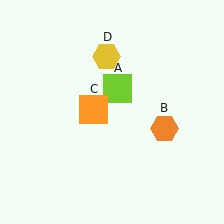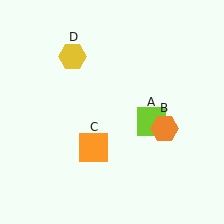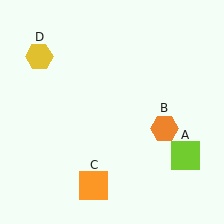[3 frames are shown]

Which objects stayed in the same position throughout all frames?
Orange hexagon (object B) remained stationary.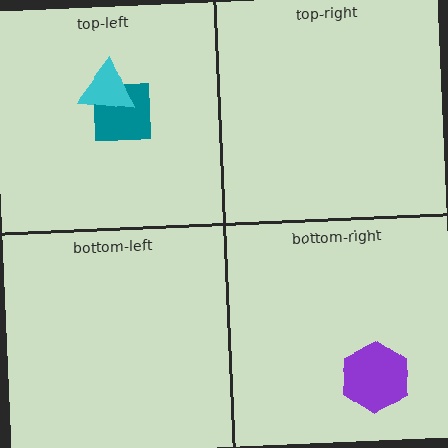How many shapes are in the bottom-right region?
1.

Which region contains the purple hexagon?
The bottom-right region.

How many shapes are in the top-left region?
2.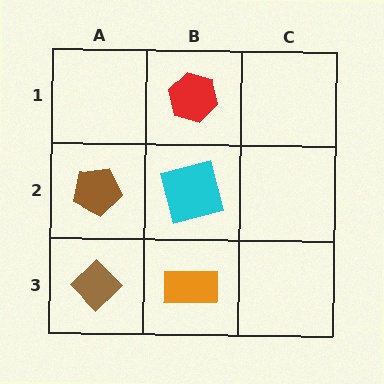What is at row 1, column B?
A red hexagon.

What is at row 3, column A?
A brown diamond.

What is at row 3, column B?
An orange rectangle.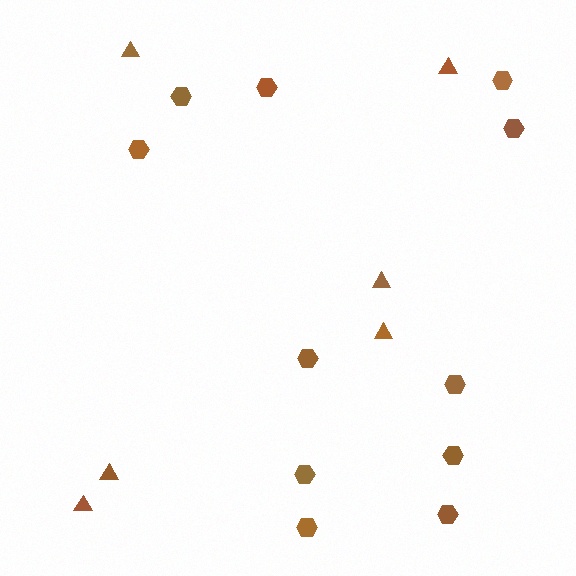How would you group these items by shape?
There are 2 groups: one group of triangles (6) and one group of hexagons (11).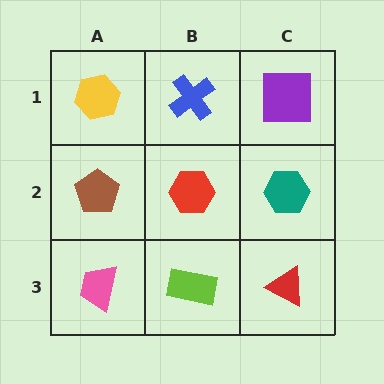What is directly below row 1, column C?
A teal hexagon.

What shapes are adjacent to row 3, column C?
A teal hexagon (row 2, column C), a lime rectangle (row 3, column B).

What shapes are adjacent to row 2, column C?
A purple square (row 1, column C), a red triangle (row 3, column C), a red hexagon (row 2, column B).